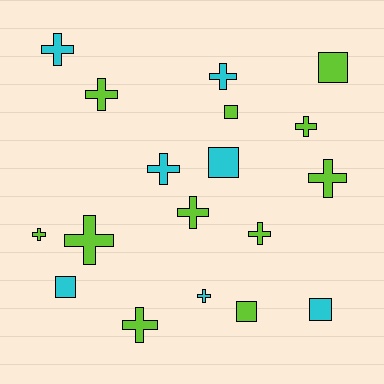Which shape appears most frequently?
Cross, with 12 objects.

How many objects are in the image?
There are 18 objects.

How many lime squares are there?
There are 3 lime squares.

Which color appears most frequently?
Lime, with 11 objects.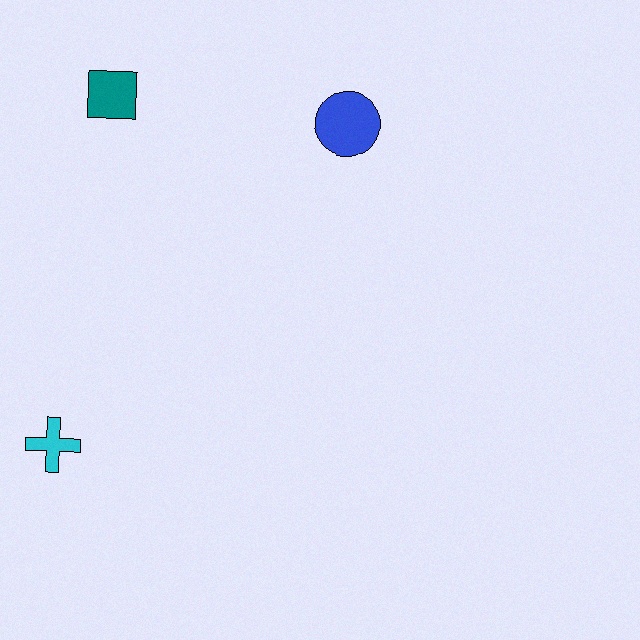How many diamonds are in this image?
There are no diamonds.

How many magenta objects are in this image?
There are no magenta objects.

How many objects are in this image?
There are 3 objects.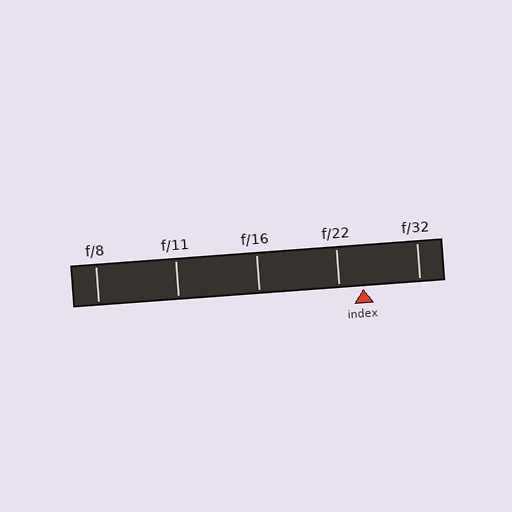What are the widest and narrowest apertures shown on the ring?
The widest aperture shown is f/8 and the narrowest is f/32.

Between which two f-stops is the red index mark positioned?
The index mark is between f/22 and f/32.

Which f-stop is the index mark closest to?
The index mark is closest to f/22.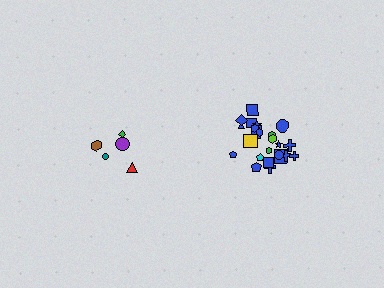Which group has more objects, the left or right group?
The right group.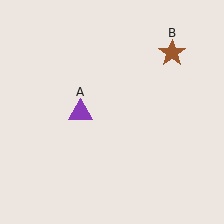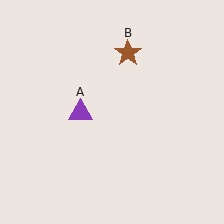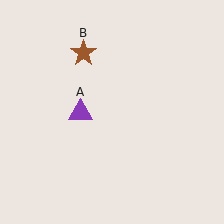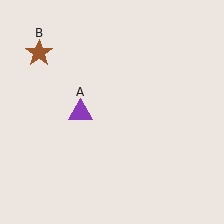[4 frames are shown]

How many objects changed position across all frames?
1 object changed position: brown star (object B).